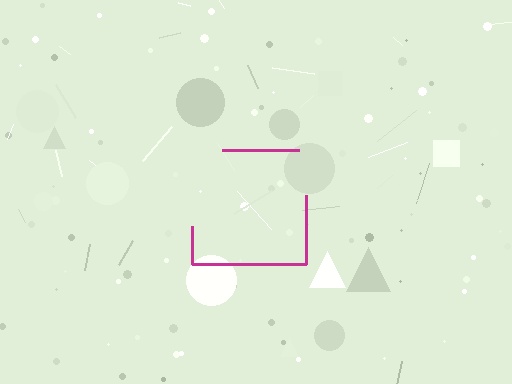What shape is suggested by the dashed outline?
The dashed outline suggests a square.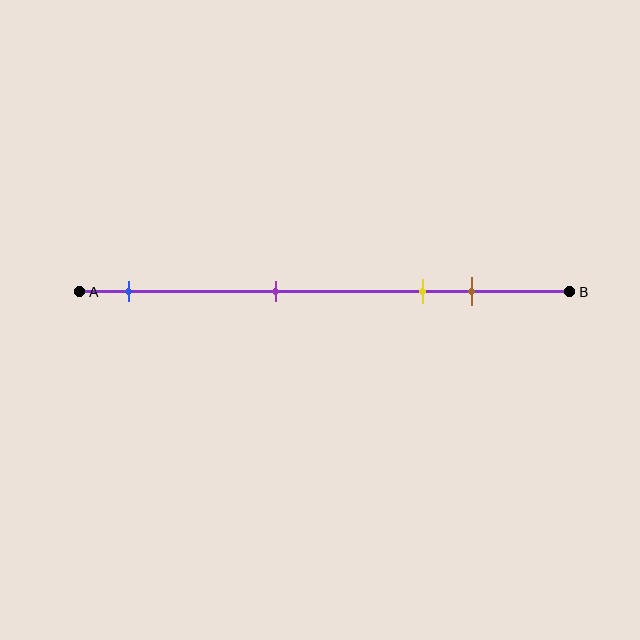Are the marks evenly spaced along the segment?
No, the marks are not evenly spaced.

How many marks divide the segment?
There are 4 marks dividing the segment.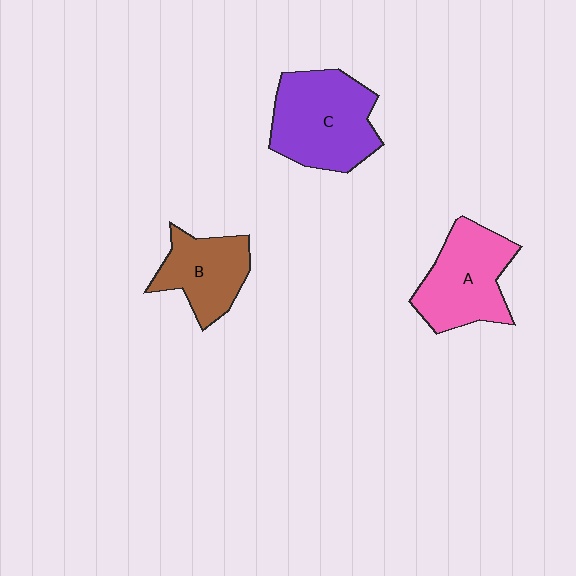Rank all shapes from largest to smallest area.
From largest to smallest: C (purple), A (pink), B (brown).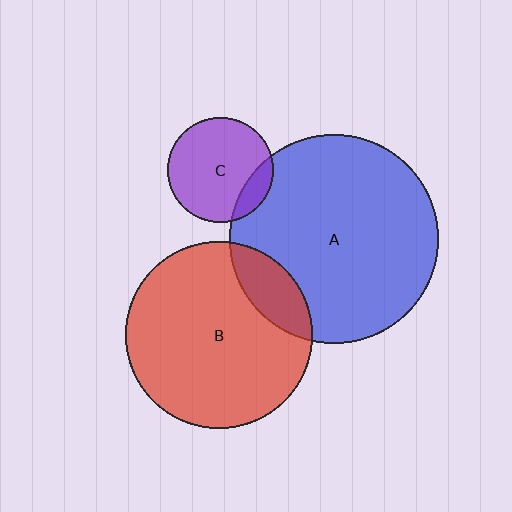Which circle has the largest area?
Circle A (blue).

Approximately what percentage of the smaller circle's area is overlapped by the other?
Approximately 15%.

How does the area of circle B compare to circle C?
Approximately 3.1 times.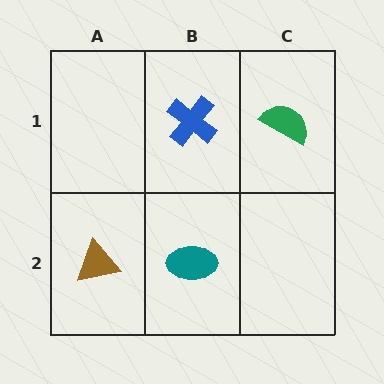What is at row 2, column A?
A brown triangle.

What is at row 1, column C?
A green semicircle.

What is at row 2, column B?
A teal ellipse.